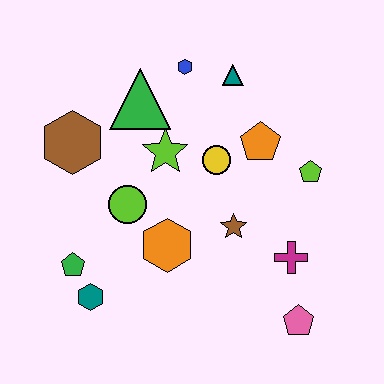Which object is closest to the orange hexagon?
The lime circle is closest to the orange hexagon.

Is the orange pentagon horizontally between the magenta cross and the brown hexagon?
Yes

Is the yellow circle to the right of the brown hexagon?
Yes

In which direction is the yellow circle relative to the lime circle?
The yellow circle is to the right of the lime circle.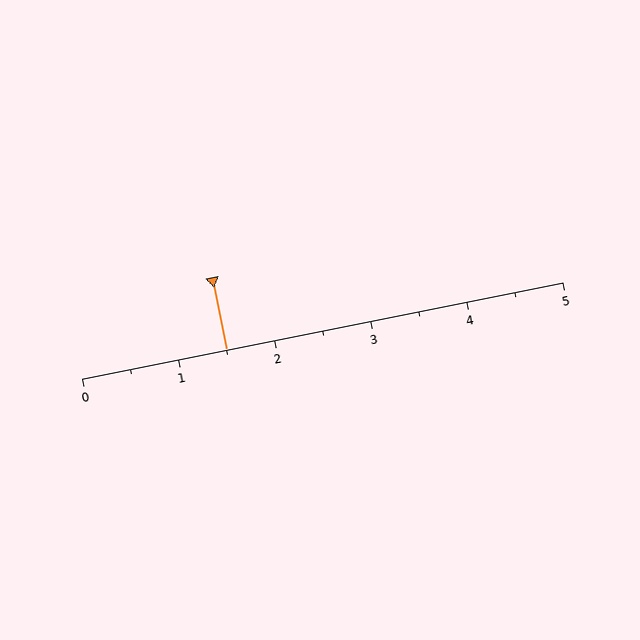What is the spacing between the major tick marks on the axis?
The major ticks are spaced 1 apart.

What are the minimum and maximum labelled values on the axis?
The axis runs from 0 to 5.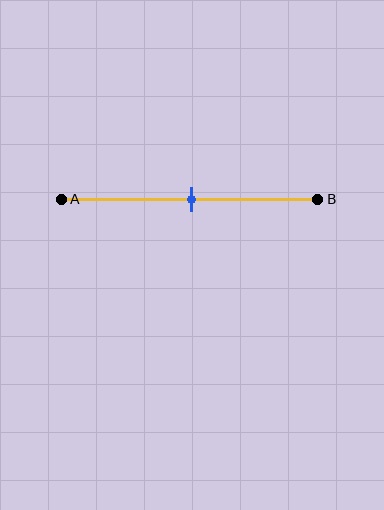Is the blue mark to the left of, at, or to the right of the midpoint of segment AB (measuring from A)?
The blue mark is approximately at the midpoint of segment AB.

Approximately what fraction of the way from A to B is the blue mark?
The blue mark is approximately 50% of the way from A to B.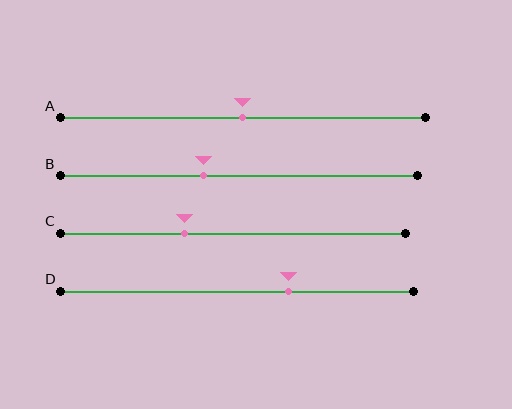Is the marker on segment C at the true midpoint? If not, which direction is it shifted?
No, the marker on segment C is shifted to the left by about 14% of the segment length.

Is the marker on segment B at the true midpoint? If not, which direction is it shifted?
No, the marker on segment B is shifted to the left by about 10% of the segment length.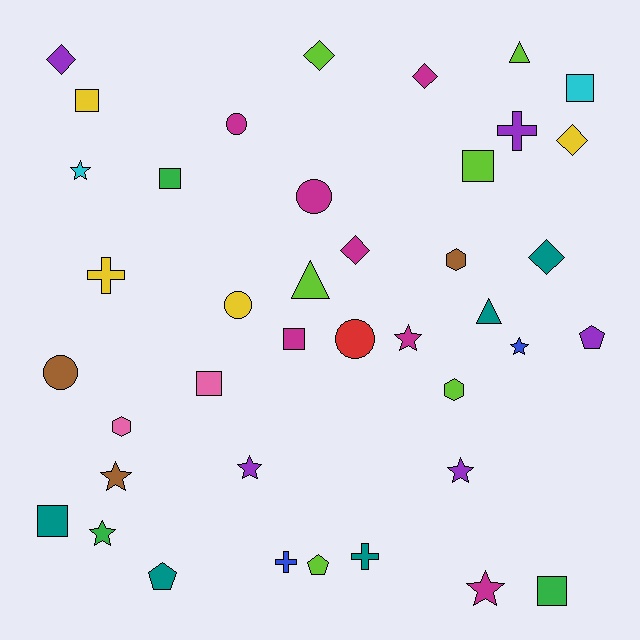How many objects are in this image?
There are 40 objects.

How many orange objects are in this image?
There are no orange objects.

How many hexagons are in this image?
There are 3 hexagons.